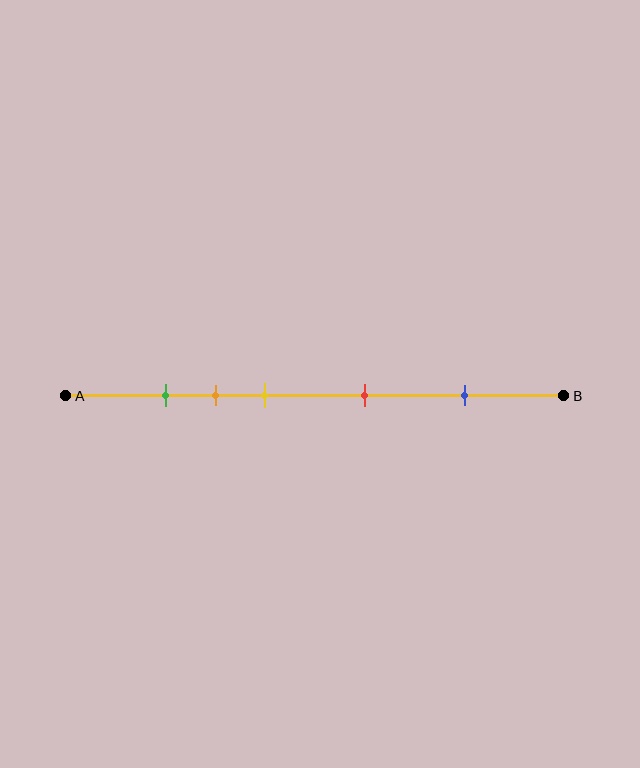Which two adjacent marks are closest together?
The green and orange marks are the closest adjacent pair.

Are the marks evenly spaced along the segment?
No, the marks are not evenly spaced.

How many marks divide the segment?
There are 5 marks dividing the segment.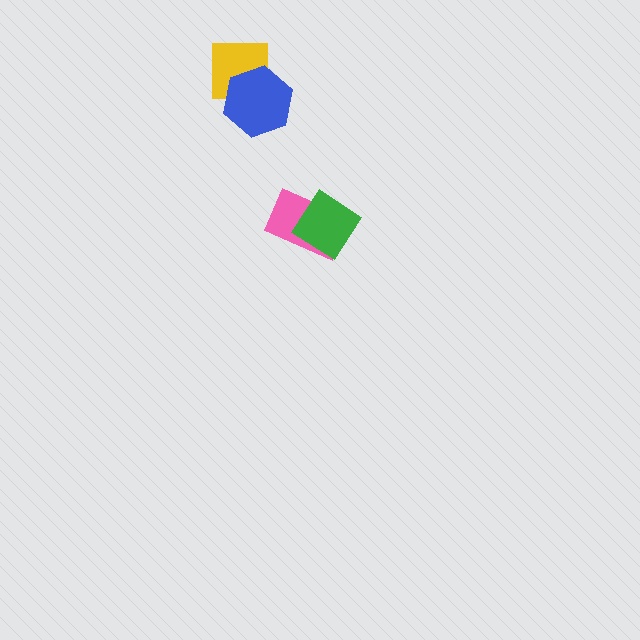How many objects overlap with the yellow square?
1 object overlaps with the yellow square.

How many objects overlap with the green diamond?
1 object overlaps with the green diamond.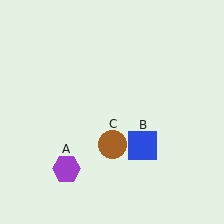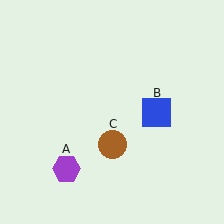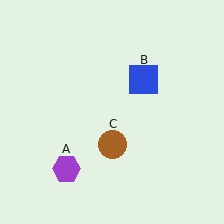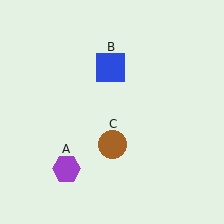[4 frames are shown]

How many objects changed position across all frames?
1 object changed position: blue square (object B).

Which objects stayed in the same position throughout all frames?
Purple hexagon (object A) and brown circle (object C) remained stationary.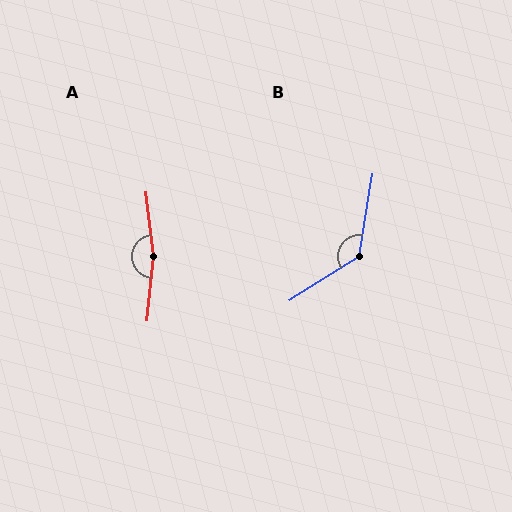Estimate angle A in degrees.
Approximately 167 degrees.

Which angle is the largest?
A, at approximately 167 degrees.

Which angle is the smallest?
B, at approximately 132 degrees.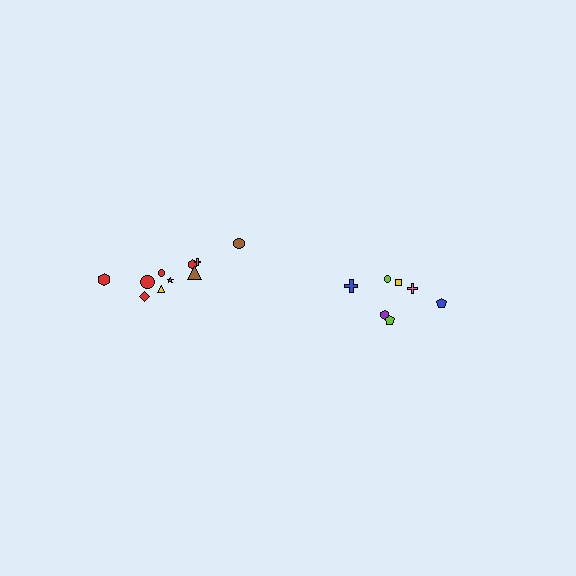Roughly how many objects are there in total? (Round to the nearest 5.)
Roughly 15 objects in total.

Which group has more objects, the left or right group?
The left group.